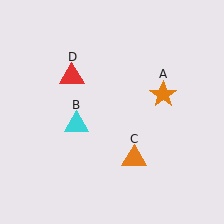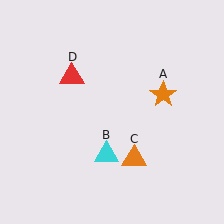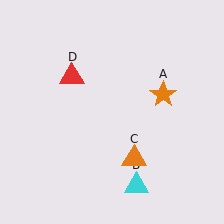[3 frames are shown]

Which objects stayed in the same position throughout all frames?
Orange star (object A) and orange triangle (object C) and red triangle (object D) remained stationary.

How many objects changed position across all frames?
1 object changed position: cyan triangle (object B).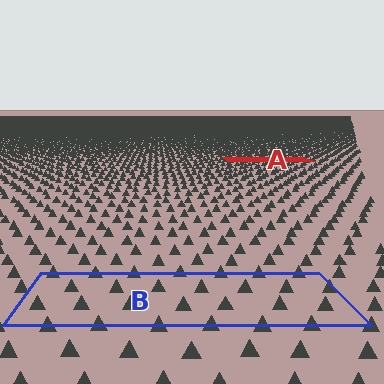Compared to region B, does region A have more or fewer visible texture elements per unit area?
Region A has more texture elements per unit area — they are packed more densely because it is farther away.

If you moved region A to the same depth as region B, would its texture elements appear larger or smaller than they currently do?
They would appear larger. At a closer depth, the same texture elements are projected at a bigger on-screen size.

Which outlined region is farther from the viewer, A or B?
Region A is farther from the viewer — the texture elements inside it appear smaller and more densely packed.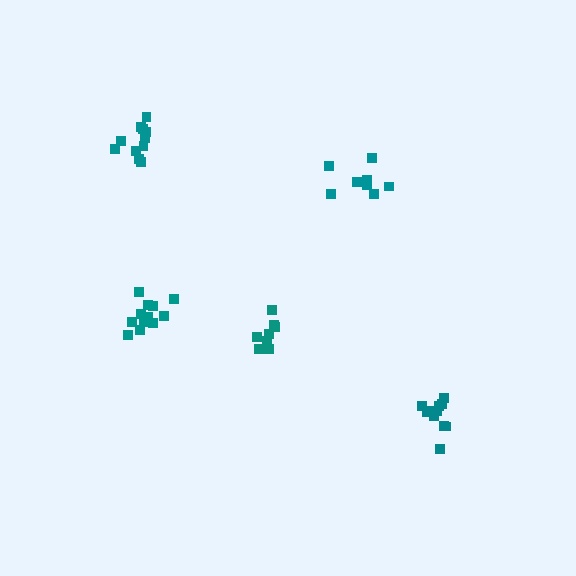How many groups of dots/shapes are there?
There are 5 groups.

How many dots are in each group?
Group 1: 8 dots, Group 2: 8 dots, Group 3: 13 dots, Group 4: 11 dots, Group 5: 11 dots (51 total).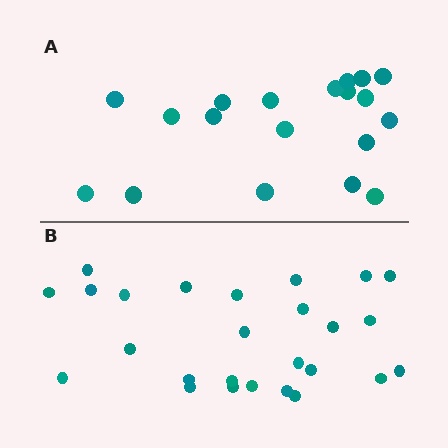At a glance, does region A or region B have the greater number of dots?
Region B (the bottom region) has more dots.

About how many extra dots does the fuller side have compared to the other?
Region B has roughly 8 or so more dots than region A.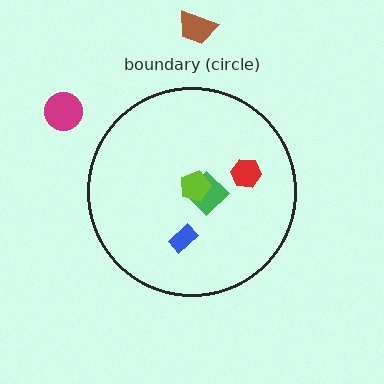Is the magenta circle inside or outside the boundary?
Outside.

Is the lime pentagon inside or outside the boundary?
Inside.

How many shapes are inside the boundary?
4 inside, 2 outside.